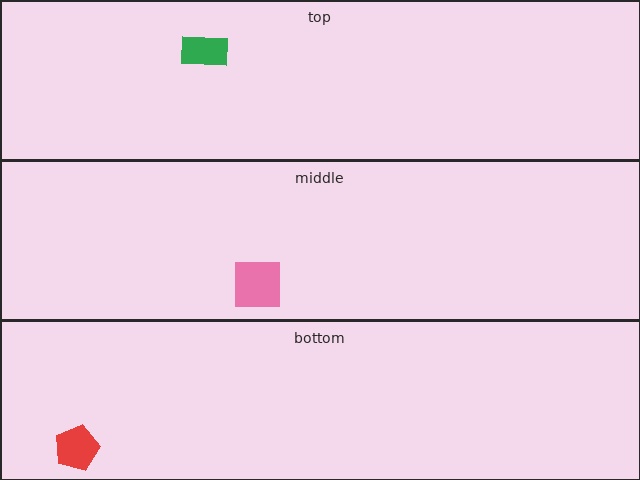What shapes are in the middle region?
The pink square.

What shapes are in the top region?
The green rectangle.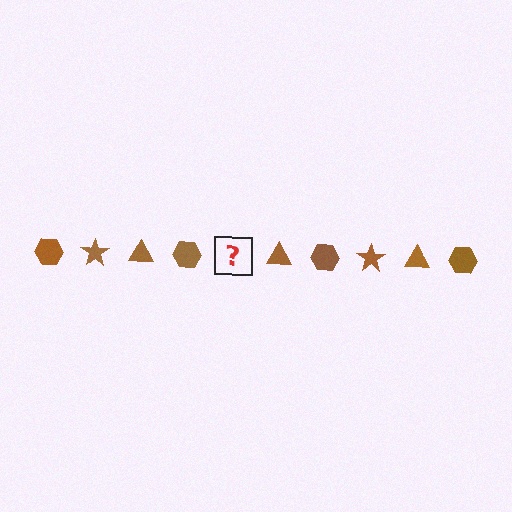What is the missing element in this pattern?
The missing element is a brown star.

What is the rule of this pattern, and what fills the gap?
The rule is that the pattern cycles through hexagon, star, triangle shapes in brown. The gap should be filled with a brown star.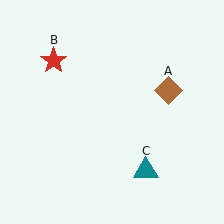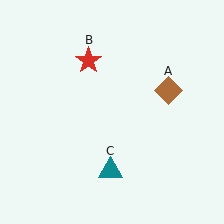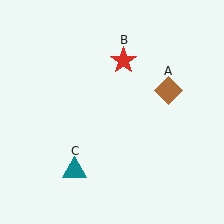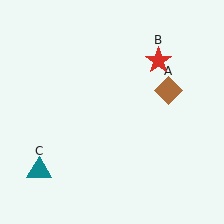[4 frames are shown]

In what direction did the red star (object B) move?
The red star (object B) moved right.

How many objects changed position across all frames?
2 objects changed position: red star (object B), teal triangle (object C).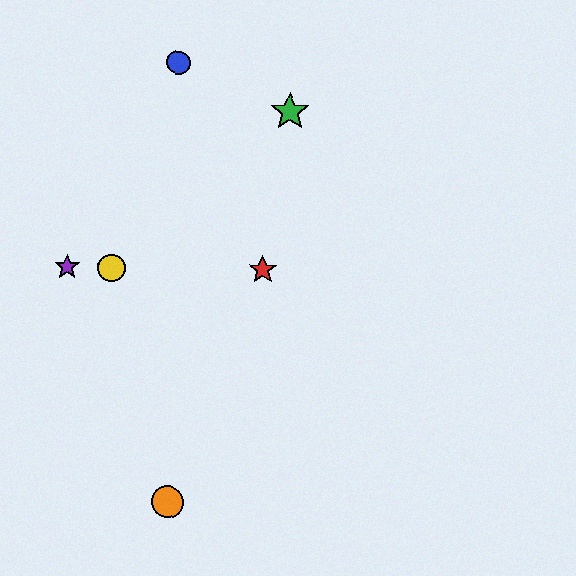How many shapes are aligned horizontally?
3 shapes (the red star, the yellow circle, the purple star) are aligned horizontally.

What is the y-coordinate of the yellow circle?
The yellow circle is at y≈268.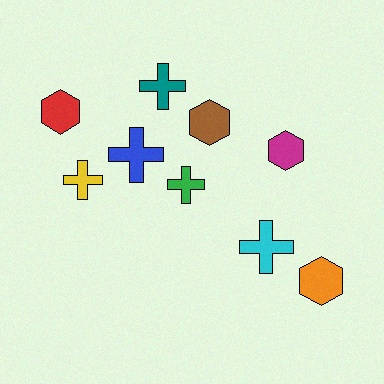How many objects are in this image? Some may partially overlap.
There are 9 objects.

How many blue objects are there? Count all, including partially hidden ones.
There is 1 blue object.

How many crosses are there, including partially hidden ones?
There are 5 crosses.